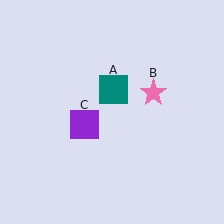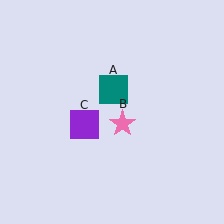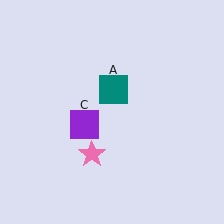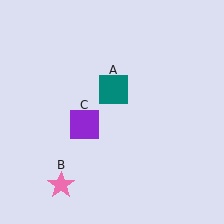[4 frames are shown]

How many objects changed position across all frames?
1 object changed position: pink star (object B).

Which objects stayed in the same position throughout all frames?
Teal square (object A) and purple square (object C) remained stationary.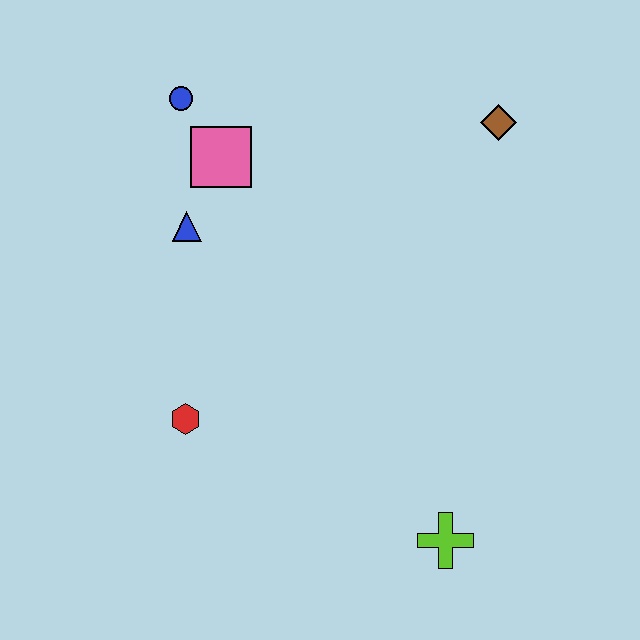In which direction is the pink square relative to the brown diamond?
The pink square is to the left of the brown diamond.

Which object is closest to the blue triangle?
The pink square is closest to the blue triangle.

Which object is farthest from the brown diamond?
The red hexagon is farthest from the brown diamond.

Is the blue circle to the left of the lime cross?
Yes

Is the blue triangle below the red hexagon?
No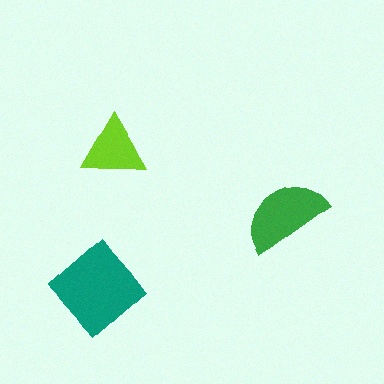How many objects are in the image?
There are 3 objects in the image.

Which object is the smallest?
The lime triangle.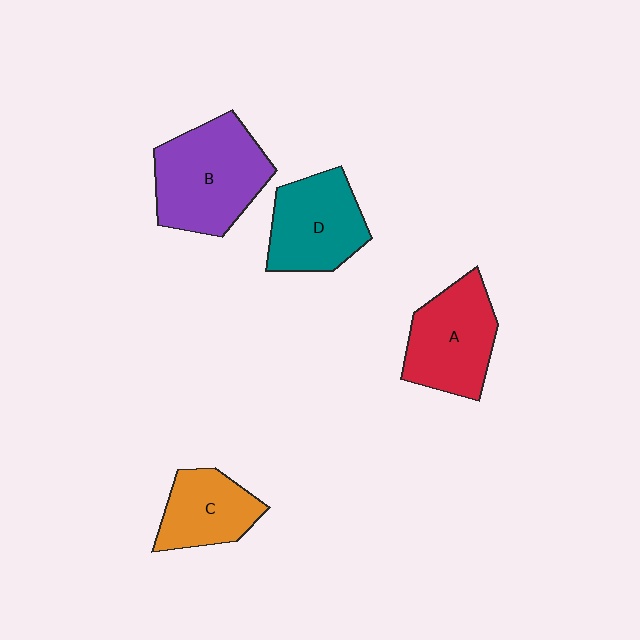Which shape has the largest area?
Shape B (purple).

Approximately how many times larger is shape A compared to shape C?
Approximately 1.3 times.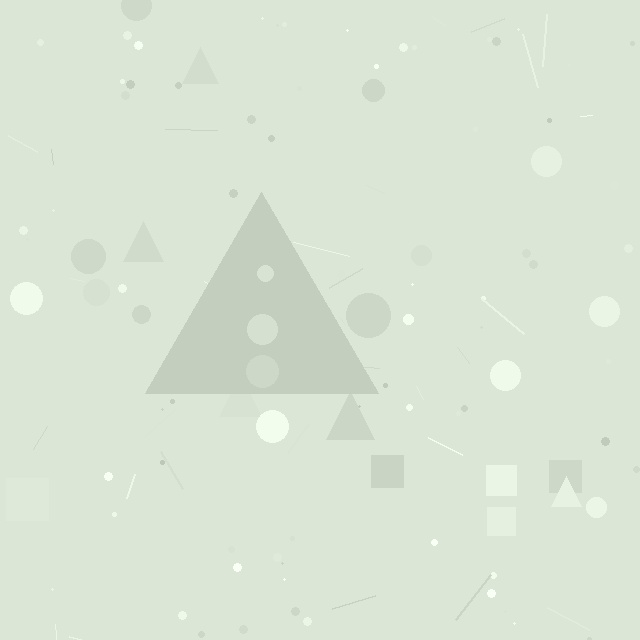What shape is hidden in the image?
A triangle is hidden in the image.